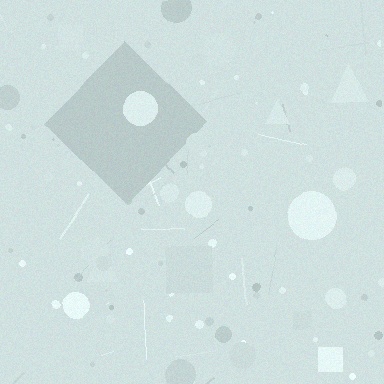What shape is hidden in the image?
A diamond is hidden in the image.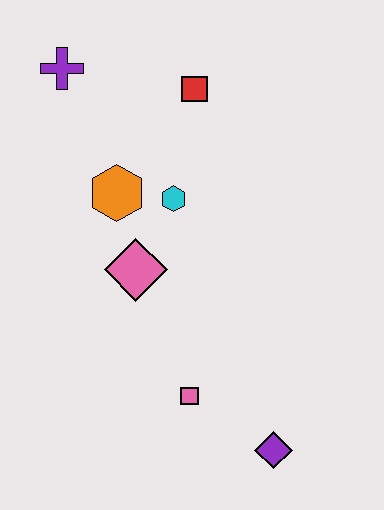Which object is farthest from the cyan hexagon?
The purple diamond is farthest from the cyan hexagon.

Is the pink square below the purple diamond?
No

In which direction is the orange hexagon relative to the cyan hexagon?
The orange hexagon is to the left of the cyan hexagon.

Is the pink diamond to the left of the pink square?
Yes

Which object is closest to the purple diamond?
The pink square is closest to the purple diamond.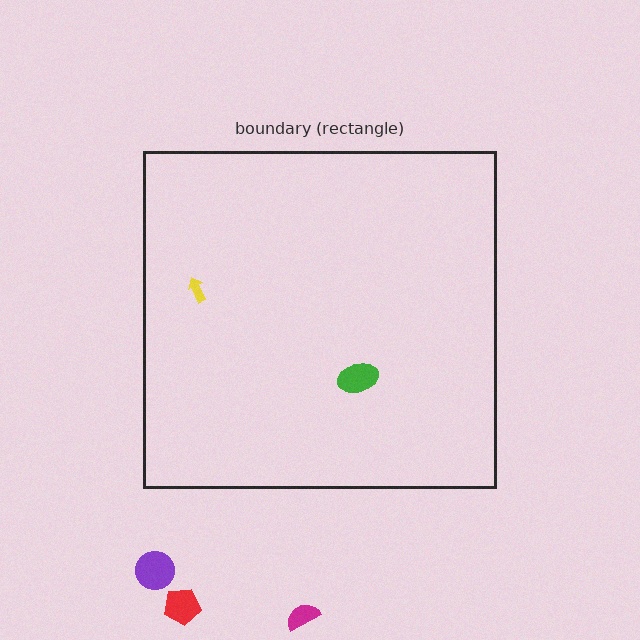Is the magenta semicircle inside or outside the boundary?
Outside.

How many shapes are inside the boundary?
2 inside, 3 outside.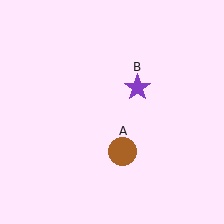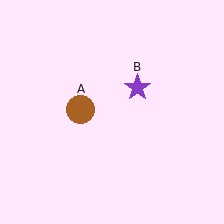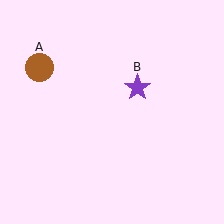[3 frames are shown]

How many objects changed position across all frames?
1 object changed position: brown circle (object A).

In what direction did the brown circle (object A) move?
The brown circle (object A) moved up and to the left.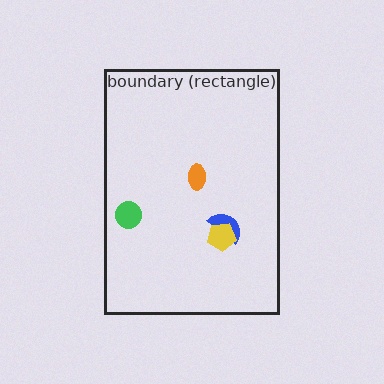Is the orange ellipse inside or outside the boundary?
Inside.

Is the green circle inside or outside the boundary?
Inside.